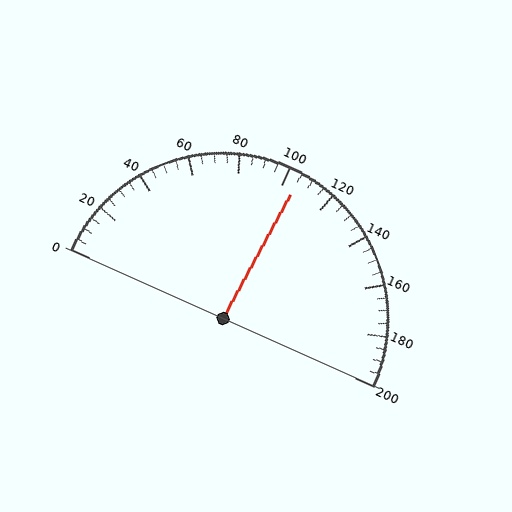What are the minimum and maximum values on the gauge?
The gauge ranges from 0 to 200.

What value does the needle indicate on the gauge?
The needle indicates approximately 105.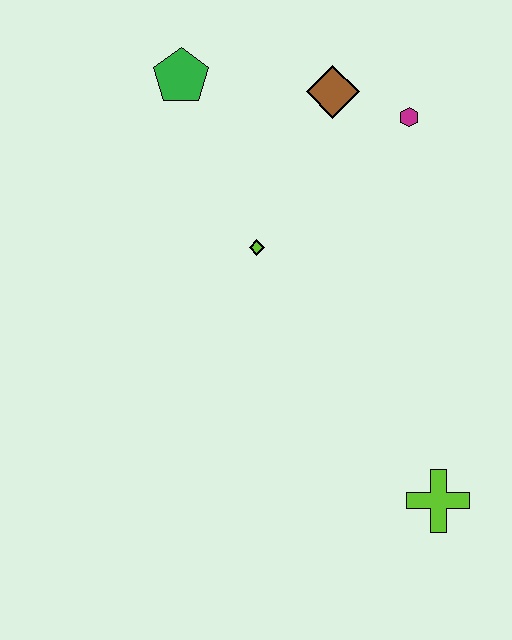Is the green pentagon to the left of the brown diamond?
Yes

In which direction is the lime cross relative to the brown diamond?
The lime cross is below the brown diamond.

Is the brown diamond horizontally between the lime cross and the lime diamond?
Yes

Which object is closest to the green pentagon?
The brown diamond is closest to the green pentagon.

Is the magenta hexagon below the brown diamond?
Yes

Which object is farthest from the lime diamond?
The lime cross is farthest from the lime diamond.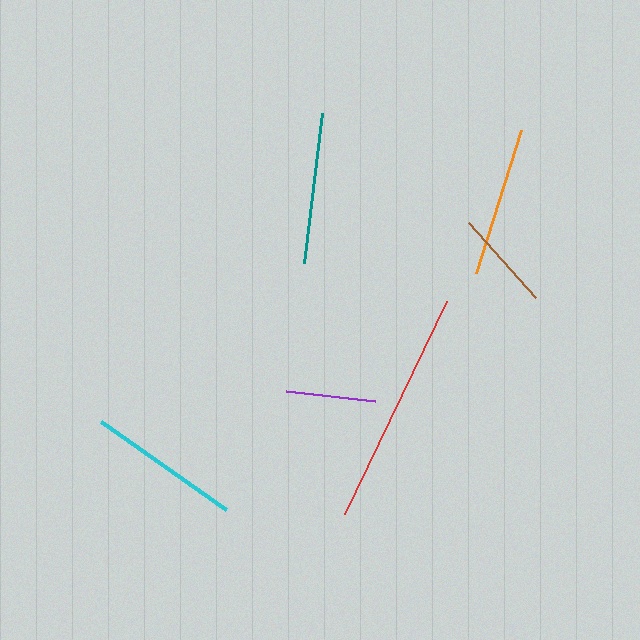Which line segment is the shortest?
The purple line is the shortest at approximately 90 pixels.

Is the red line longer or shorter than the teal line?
The red line is longer than the teal line.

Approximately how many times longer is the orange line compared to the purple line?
The orange line is approximately 1.7 times the length of the purple line.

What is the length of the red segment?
The red segment is approximately 237 pixels long.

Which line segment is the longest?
The red line is the longest at approximately 237 pixels.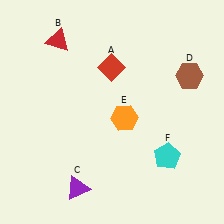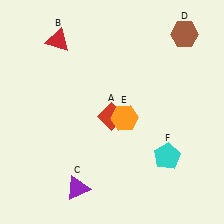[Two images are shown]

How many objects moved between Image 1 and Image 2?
2 objects moved between the two images.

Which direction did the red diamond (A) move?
The red diamond (A) moved down.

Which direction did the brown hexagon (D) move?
The brown hexagon (D) moved up.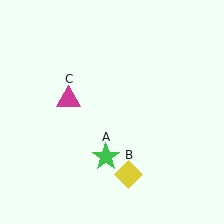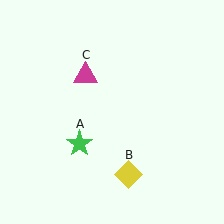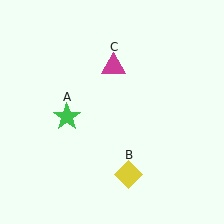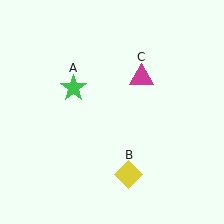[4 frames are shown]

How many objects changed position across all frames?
2 objects changed position: green star (object A), magenta triangle (object C).